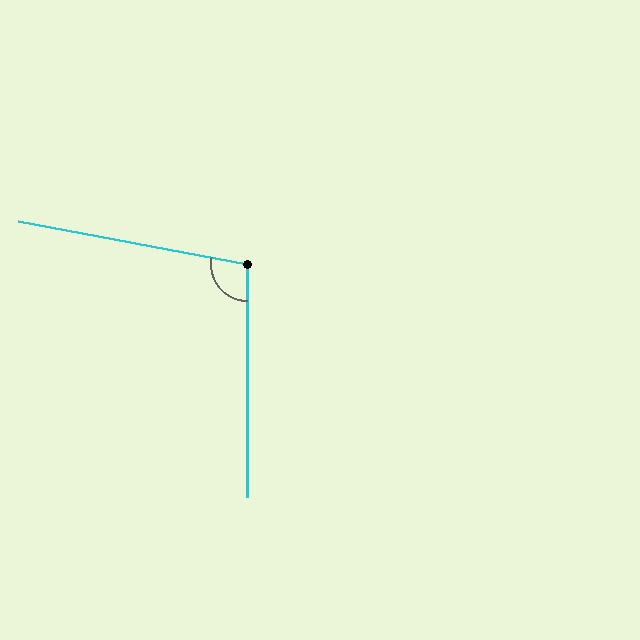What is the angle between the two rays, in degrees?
Approximately 101 degrees.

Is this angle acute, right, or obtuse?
It is obtuse.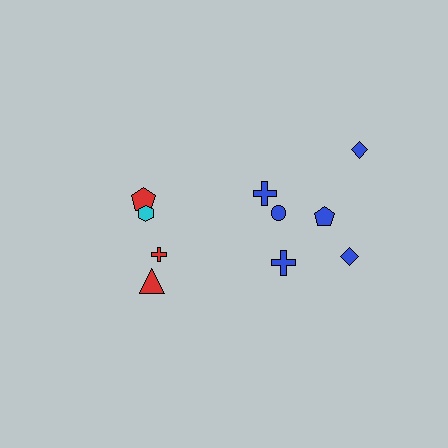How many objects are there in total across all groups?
There are 10 objects.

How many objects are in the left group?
There are 4 objects.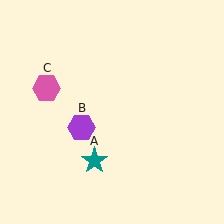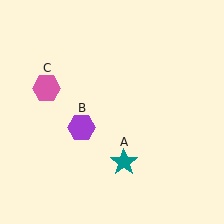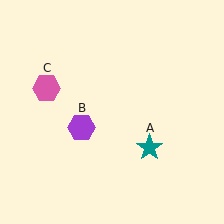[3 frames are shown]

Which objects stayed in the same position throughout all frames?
Purple hexagon (object B) and pink hexagon (object C) remained stationary.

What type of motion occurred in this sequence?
The teal star (object A) rotated counterclockwise around the center of the scene.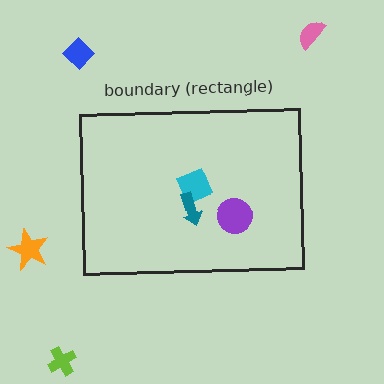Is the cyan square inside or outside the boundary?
Inside.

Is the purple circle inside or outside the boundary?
Inside.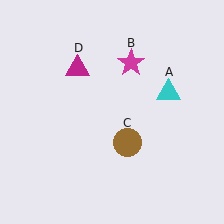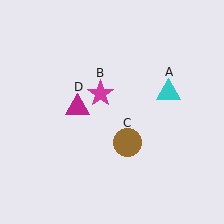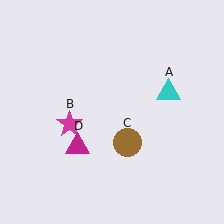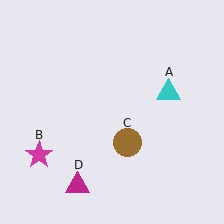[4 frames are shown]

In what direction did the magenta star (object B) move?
The magenta star (object B) moved down and to the left.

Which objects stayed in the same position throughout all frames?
Cyan triangle (object A) and brown circle (object C) remained stationary.